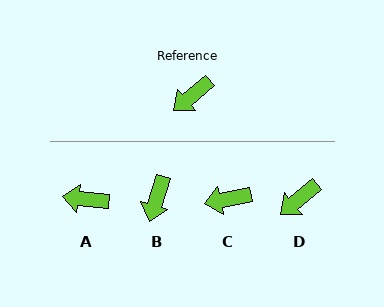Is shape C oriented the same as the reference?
No, it is off by about 28 degrees.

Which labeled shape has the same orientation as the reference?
D.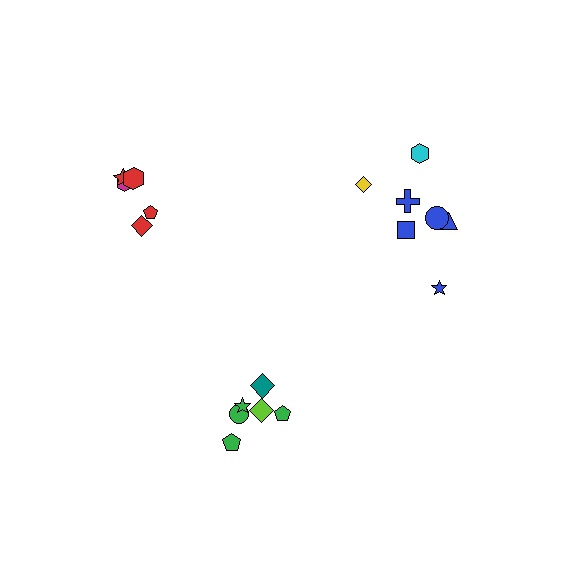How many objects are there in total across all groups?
There are 18 objects.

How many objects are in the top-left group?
There are 5 objects.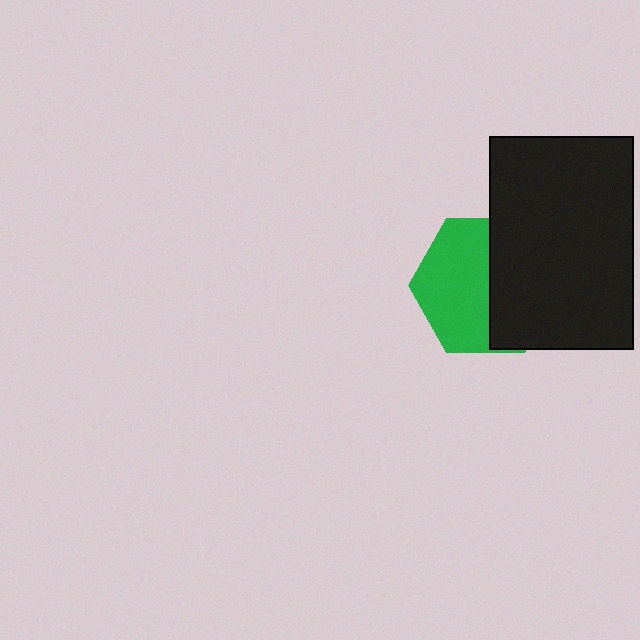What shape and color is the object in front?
The object in front is a black rectangle.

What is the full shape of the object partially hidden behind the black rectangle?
The partially hidden object is a green hexagon.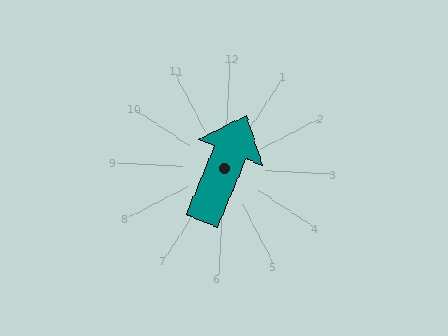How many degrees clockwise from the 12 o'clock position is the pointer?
Approximately 20 degrees.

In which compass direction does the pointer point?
North.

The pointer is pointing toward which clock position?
Roughly 1 o'clock.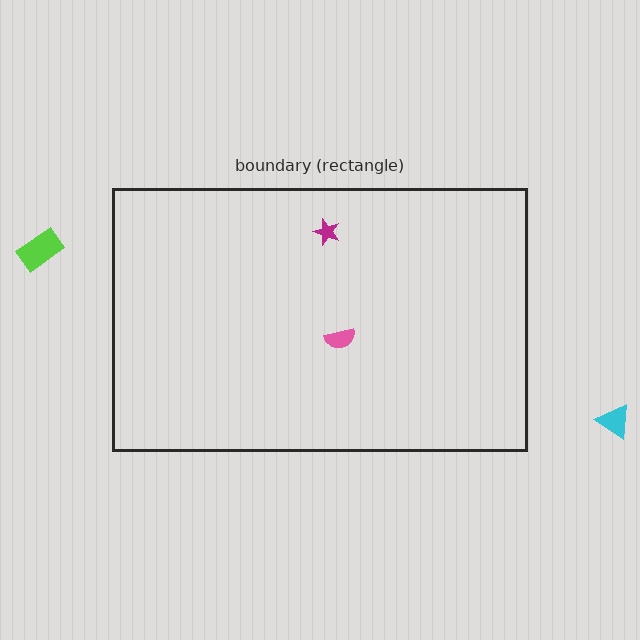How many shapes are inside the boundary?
2 inside, 2 outside.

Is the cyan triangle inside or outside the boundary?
Outside.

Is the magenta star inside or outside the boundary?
Inside.